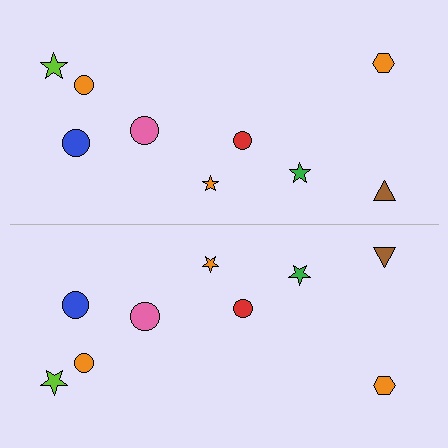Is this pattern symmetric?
Yes, this pattern has bilateral (reflection) symmetry.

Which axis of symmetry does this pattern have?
The pattern has a horizontal axis of symmetry running through the center of the image.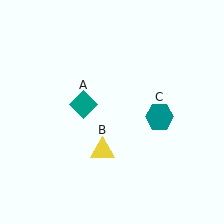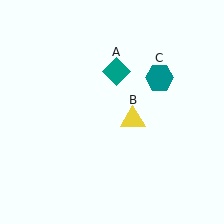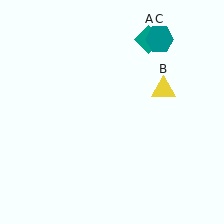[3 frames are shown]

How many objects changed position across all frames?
3 objects changed position: teal diamond (object A), yellow triangle (object B), teal hexagon (object C).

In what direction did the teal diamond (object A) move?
The teal diamond (object A) moved up and to the right.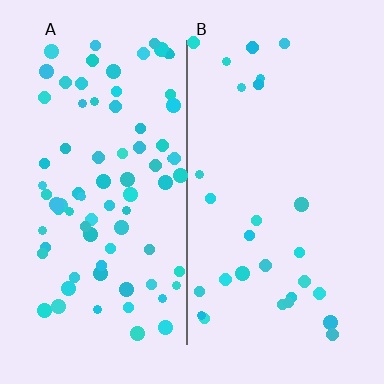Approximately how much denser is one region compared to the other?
Approximately 2.9× — region A over region B.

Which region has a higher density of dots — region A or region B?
A (the left).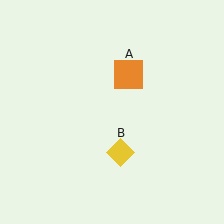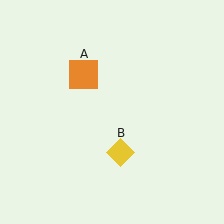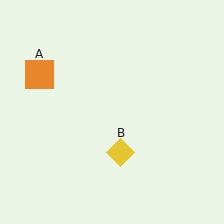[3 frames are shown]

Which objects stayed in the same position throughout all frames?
Yellow diamond (object B) remained stationary.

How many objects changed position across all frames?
1 object changed position: orange square (object A).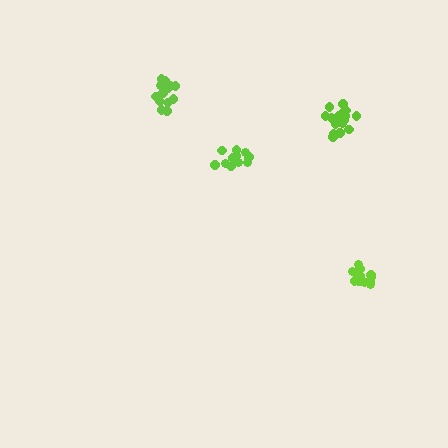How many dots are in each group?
Group 1: 13 dots, Group 2: 17 dots, Group 3: 14 dots, Group 4: 11 dots (55 total).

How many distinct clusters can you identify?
There are 4 distinct clusters.